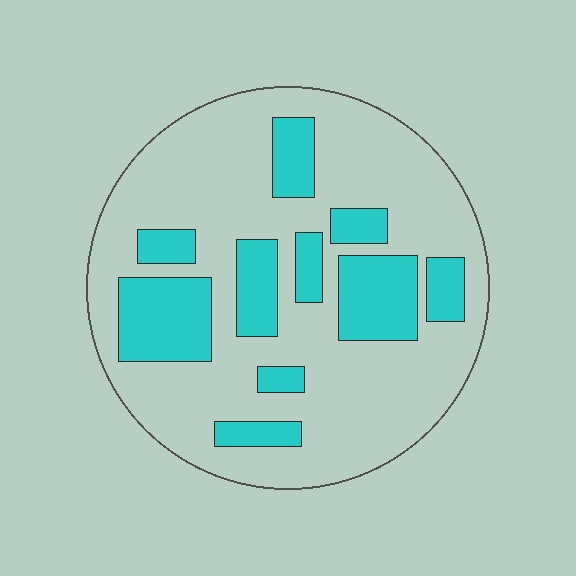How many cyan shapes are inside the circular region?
10.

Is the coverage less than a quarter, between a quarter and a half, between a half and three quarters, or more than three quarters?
Between a quarter and a half.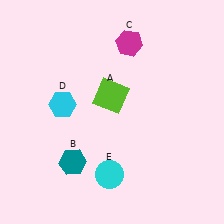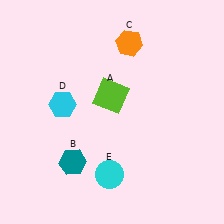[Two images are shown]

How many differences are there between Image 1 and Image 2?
There is 1 difference between the two images.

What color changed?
The hexagon (C) changed from magenta in Image 1 to orange in Image 2.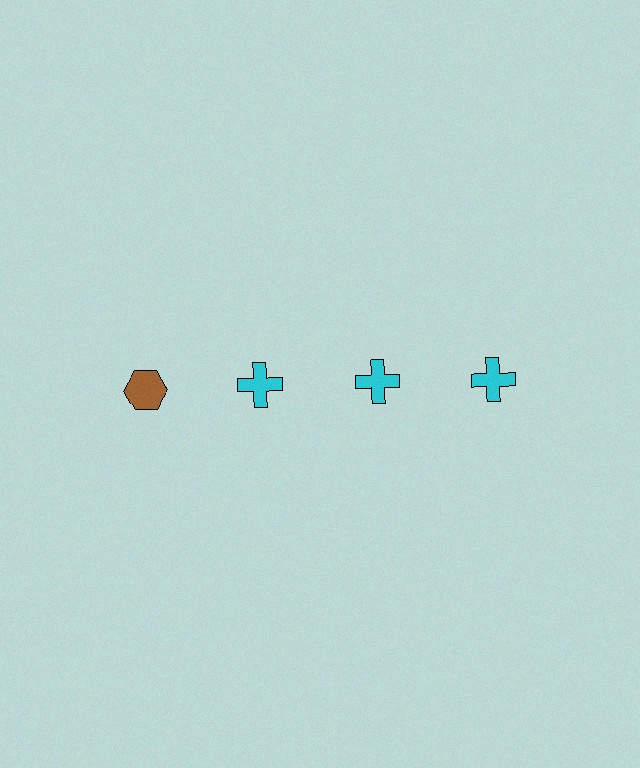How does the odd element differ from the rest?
It differs in both color (brown instead of cyan) and shape (hexagon instead of cross).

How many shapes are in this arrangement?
There are 4 shapes arranged in a grid pattern.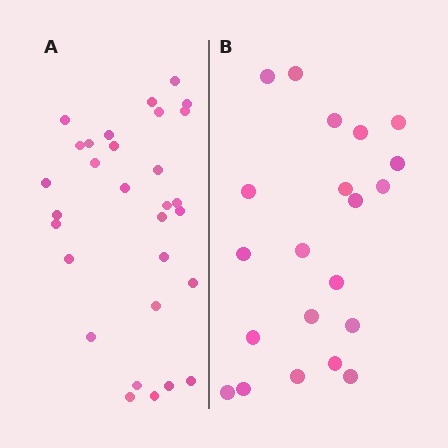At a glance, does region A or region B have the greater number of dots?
Region A (the left region) has more dots.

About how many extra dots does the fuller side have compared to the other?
Region A has roughly 8 or so more dots than region B.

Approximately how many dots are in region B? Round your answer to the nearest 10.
About 20 dots. (The exact count is 21, which rounds to 20.)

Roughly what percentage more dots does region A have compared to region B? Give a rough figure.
About 45% more.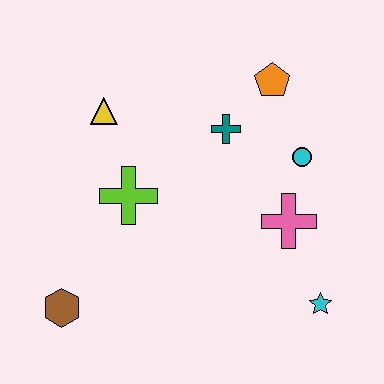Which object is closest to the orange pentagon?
The teal cross is closest to the orange pentagon.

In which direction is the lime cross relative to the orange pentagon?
The lime cross is to the left of the orange pentagon.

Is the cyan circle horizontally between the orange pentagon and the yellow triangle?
No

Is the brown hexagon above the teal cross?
No